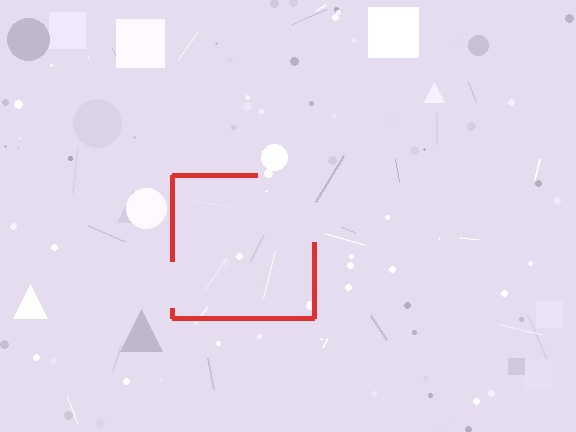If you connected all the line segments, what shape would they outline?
They would outline a square.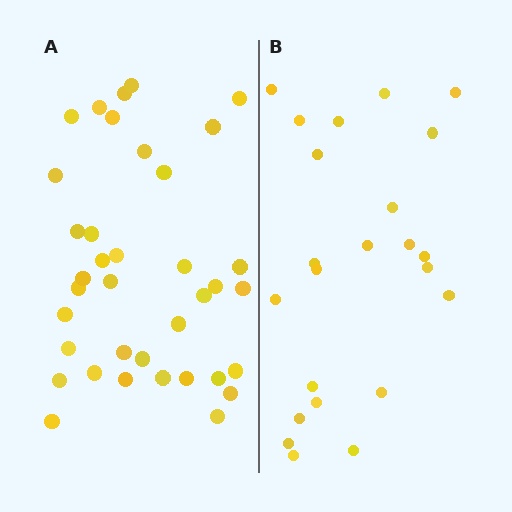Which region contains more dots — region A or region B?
Region A (the left region) has more dots.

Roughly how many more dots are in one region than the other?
Region A has approximately 15 more dots than region B.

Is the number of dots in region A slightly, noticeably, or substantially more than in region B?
Region A has substantially more. The ratio is roughly 1.6 to 1.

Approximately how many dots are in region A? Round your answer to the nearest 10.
About 40 dots. (The exact count is 37, which rounds to 40.)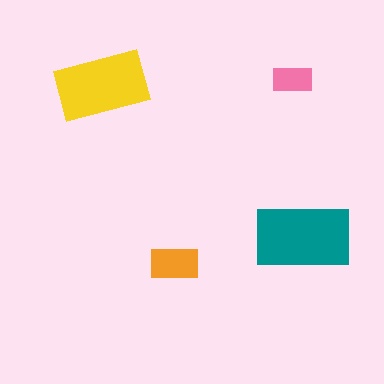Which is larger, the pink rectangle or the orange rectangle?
The orange one.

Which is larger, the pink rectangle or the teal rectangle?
The teal one.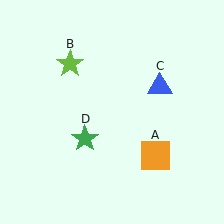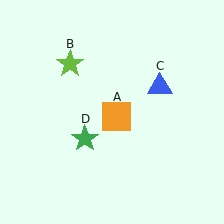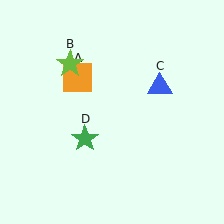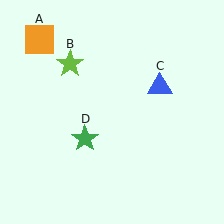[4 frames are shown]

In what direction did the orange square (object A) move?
The orange square (object A) moved up and to the left.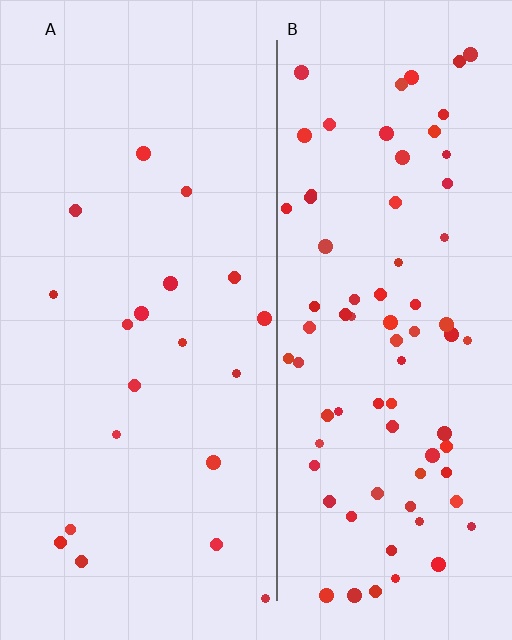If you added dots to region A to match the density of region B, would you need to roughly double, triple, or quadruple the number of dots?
Approximately quadruple.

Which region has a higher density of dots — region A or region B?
B (the right).